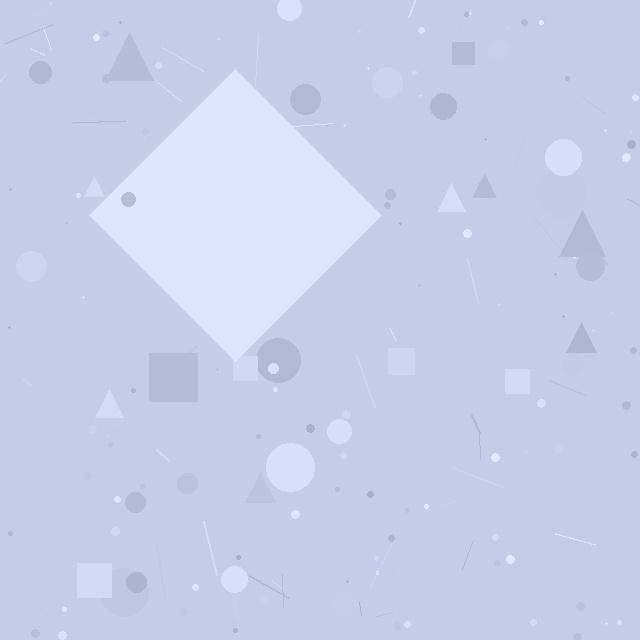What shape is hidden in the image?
A diamond is hidden in the image.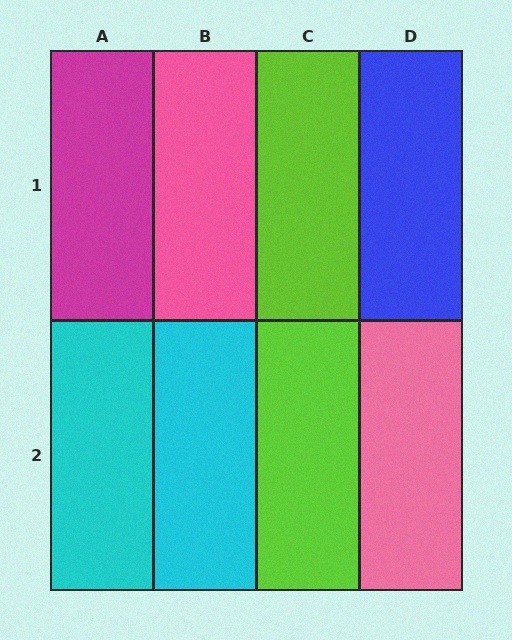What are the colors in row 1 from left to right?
Magenta, pink, lime, blue.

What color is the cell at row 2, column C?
Lime.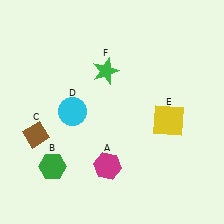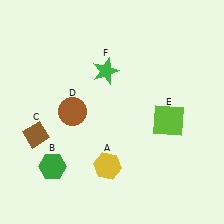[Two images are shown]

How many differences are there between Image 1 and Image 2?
There are 3 differences between the two images.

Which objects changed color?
A changed from magenta to yellow. D changed from cyan to brown. E changed from yellow to lime.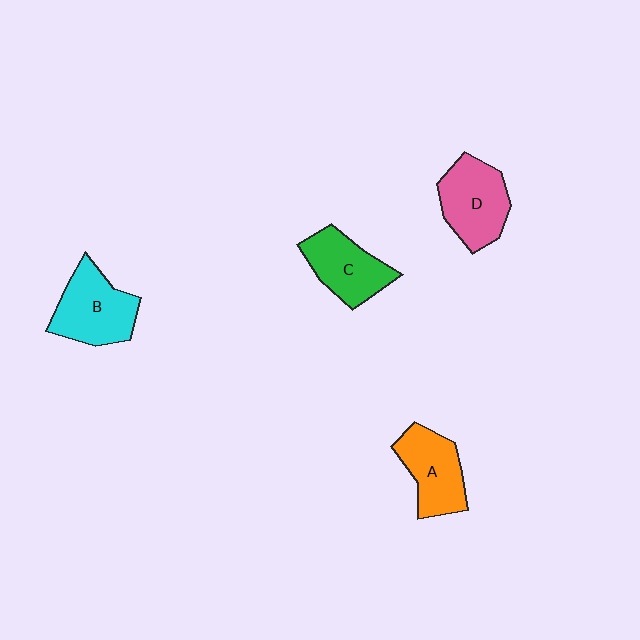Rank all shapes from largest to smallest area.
From largest to smallest: B (cyan), D (pink), A (orange), C (green).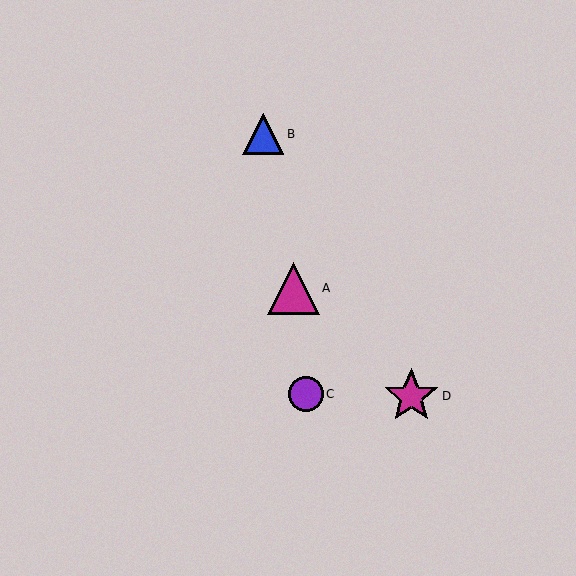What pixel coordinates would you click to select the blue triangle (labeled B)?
Click at (263, 134) to select the blue triangle B.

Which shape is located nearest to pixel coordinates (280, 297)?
The magenta triangle (labeled A) at (293, 288) is nearest to that location.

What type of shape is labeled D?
Shape D is a magenta star.